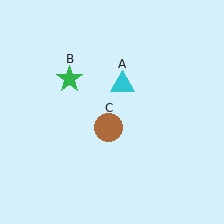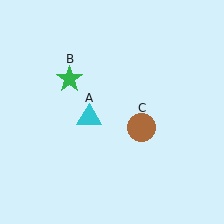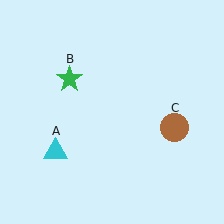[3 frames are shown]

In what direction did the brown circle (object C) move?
The brown circle (object C) moved right.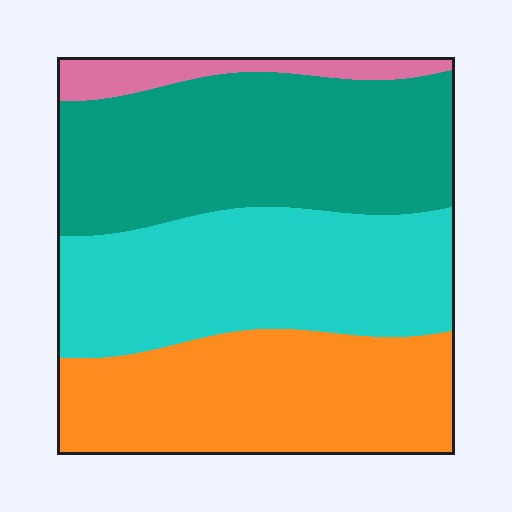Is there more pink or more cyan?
Cyan.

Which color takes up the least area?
Pink, at roughly 5%.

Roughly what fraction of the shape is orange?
Orange covers about 30% of the shape.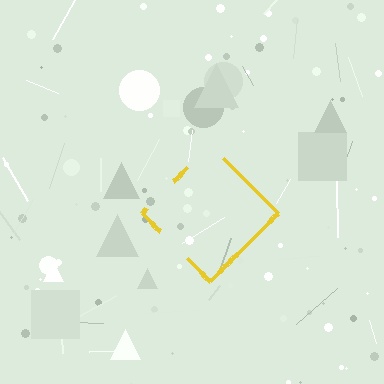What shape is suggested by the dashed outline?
The dashed outline suggests a diamond.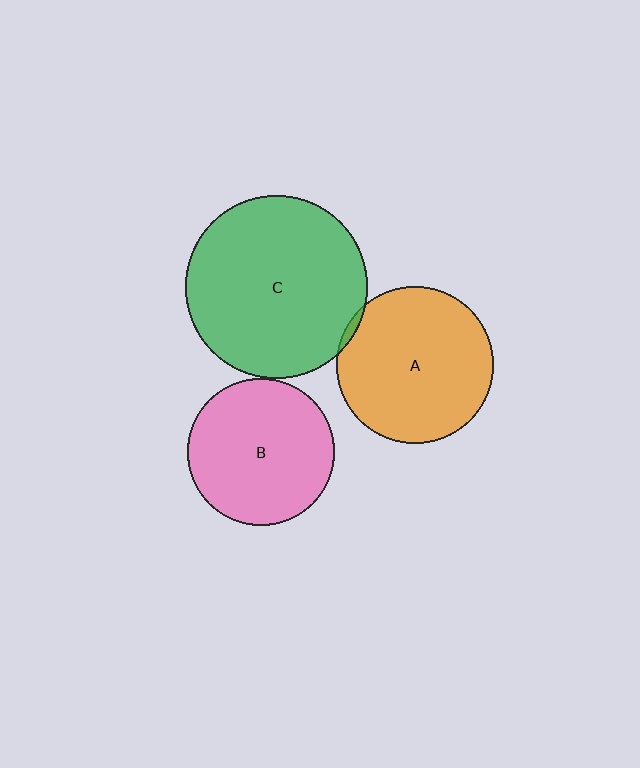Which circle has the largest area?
Circle C (green).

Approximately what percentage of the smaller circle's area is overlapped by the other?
Approximately 5%.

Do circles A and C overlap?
Yes.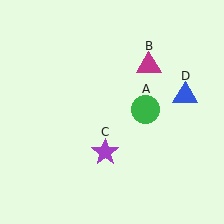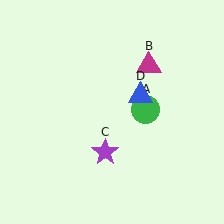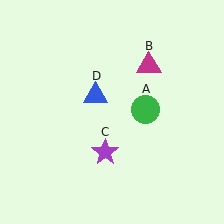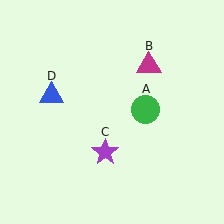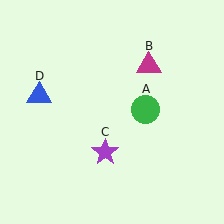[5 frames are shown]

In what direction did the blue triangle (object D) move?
The blue triangle (object D) moved left.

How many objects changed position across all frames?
1 object changed position: blue triangle (object D).